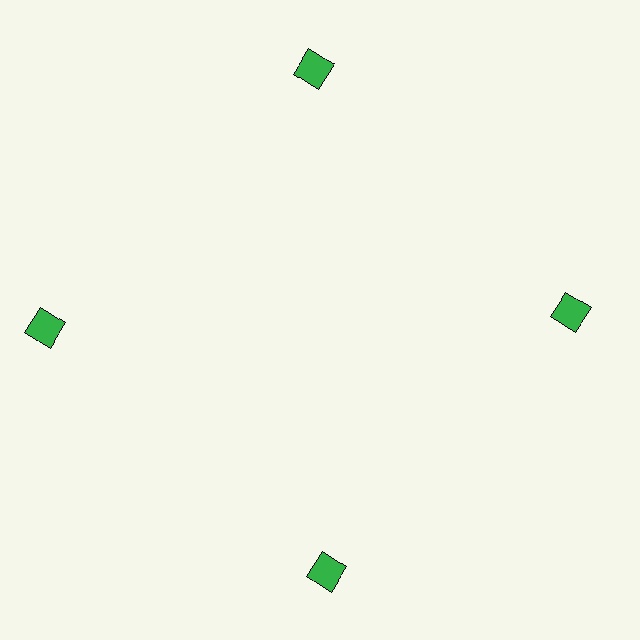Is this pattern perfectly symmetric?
No. The 4 green squares are arranged in a ring, but one element near the 9 o'clock position is pushed outward from the center, breaking the 4-fold rotational symmetry.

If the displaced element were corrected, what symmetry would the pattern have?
It would have 4-fold rotational symmetry — the pattern would map onto itself every 90 degrees.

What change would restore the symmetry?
The symmetry would be restored by moving it inward, back onto the ring so that all 4 squares sit at equal angles and equal distance from the center.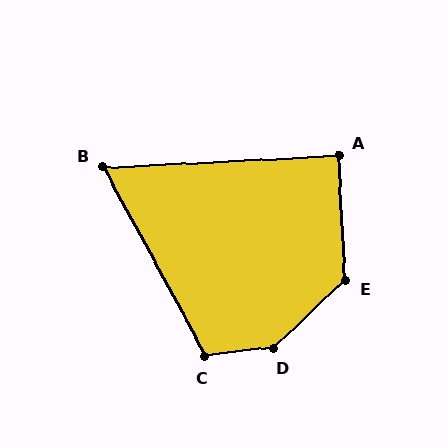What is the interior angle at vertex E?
Approximately 130 degrees (obtuse).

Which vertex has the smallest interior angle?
B, at approximately 65 degrees.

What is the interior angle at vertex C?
Approximately 111 degrees (obtuse).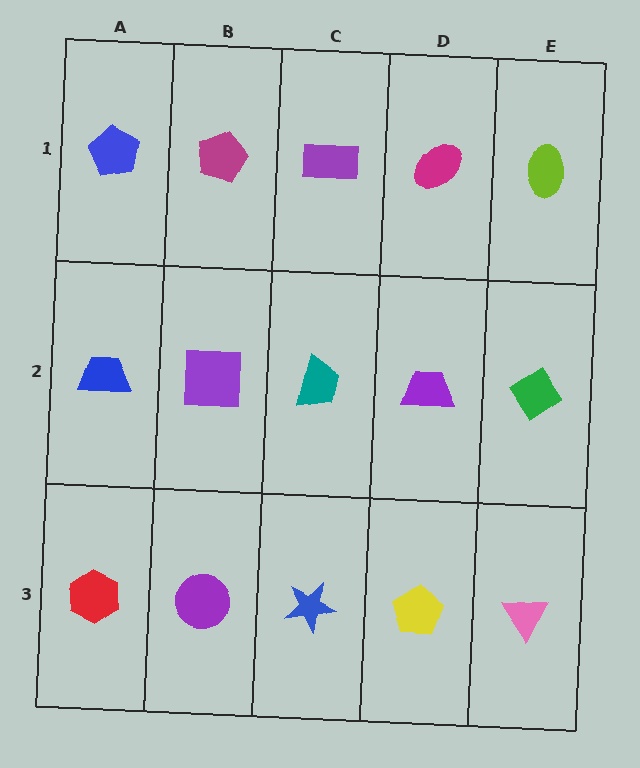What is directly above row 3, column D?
A purple trapezoid.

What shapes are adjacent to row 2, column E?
A lime ellipse (row 1, column E), a pink triangle (row 3, column E), a purple trapezoid (row 2, column D).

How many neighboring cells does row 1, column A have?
2.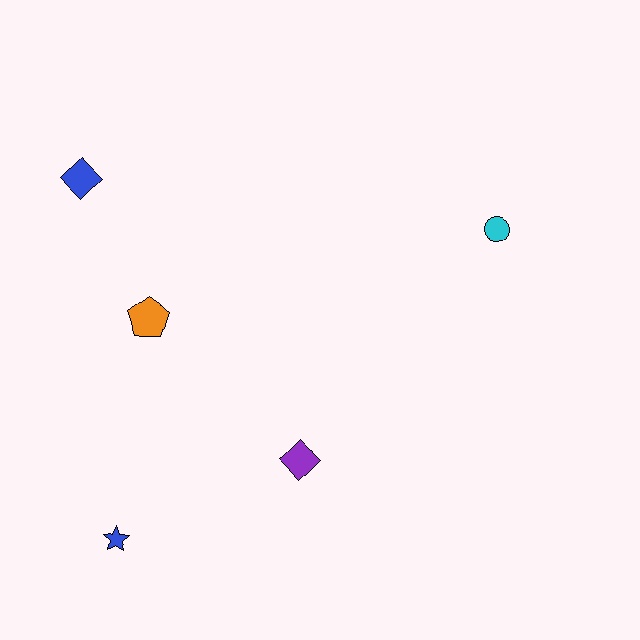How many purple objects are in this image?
There is 1 purple object.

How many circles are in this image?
There is 1 circle.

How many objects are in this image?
There are 5 objects.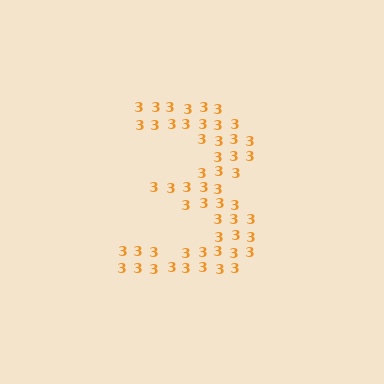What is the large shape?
The large shape is the digit 3.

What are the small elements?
The small elements are digit 3's.